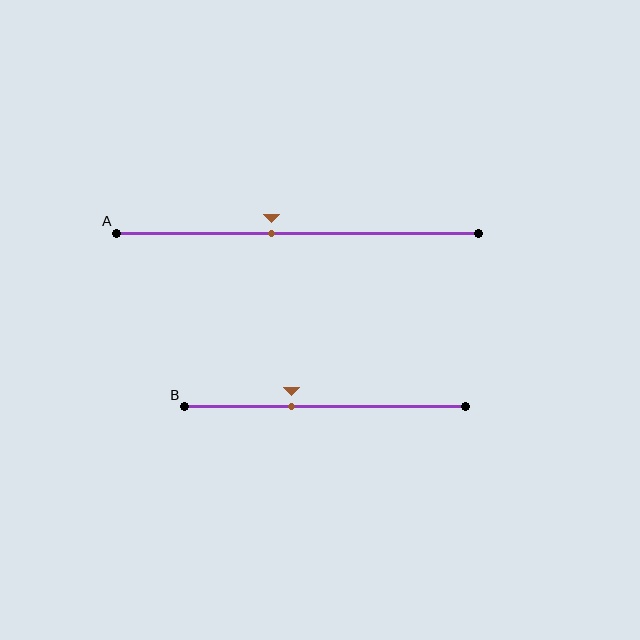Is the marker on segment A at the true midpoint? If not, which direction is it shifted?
No, the marker on segment A is shifted to the left by about 7% of the segment length.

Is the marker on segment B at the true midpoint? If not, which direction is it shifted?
No, the marker on segment B is shifted to the left by about 12% of the segment length.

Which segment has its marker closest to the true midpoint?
Segment A has its marker closest to the true midpoint.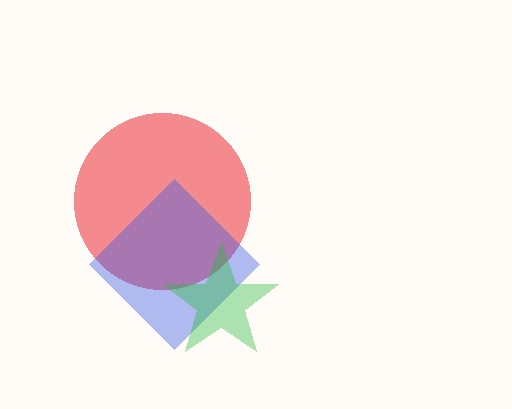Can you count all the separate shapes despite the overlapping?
Yes, there are 3 separate shapes.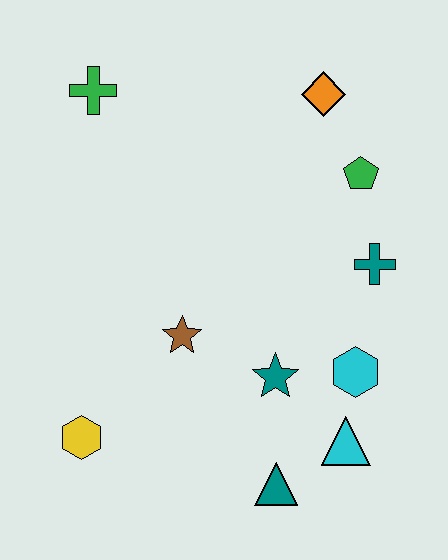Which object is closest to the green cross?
The orange diamond is closest to the green cross.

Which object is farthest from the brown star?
The orange diamond is farthest from the brown star.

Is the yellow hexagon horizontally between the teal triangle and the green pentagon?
No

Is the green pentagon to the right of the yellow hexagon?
Yes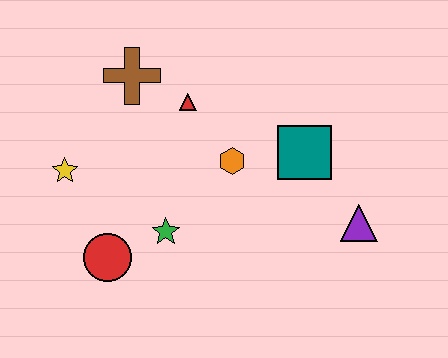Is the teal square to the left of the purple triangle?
Yes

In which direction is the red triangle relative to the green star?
The red triangle is above the green star.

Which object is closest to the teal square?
The orange hexagon is closest to the teal square.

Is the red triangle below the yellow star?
No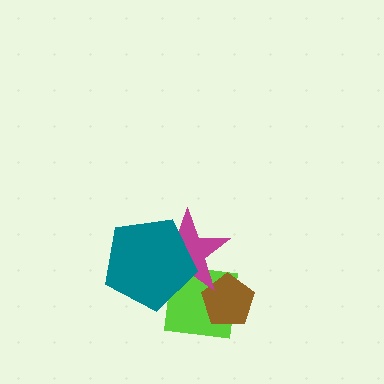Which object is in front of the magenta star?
The teal pentagon is in front of the magenta star.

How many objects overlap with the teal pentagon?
2 objects overlap with the teal pentagon.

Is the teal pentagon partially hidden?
No, no other shape covers it.